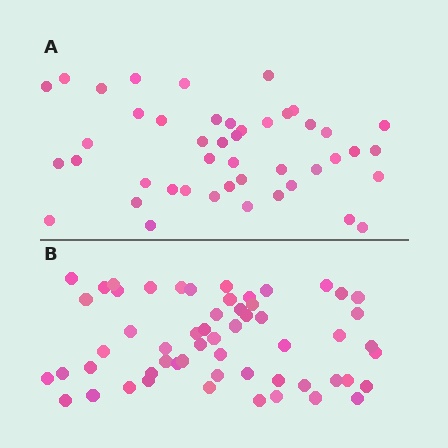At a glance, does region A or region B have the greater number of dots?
Region B (the bottom region) has more dots.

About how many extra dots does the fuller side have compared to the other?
Region B has roughly 12 or so more dots than region A.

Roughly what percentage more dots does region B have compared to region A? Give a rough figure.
About 25% more.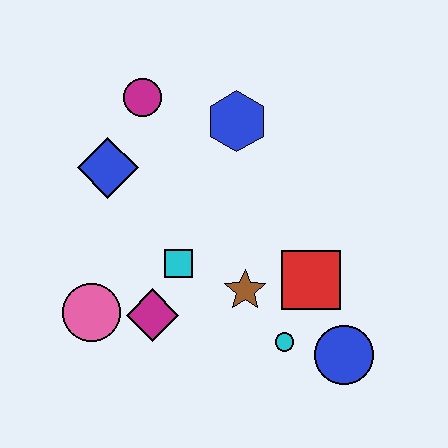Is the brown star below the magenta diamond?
No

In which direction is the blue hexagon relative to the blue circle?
The blue hexagon is above the blue circle.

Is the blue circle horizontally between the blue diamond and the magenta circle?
No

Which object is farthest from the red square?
The magenta circle is farthest from the red square.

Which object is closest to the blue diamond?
The magenta circle is closest to the blue diamond.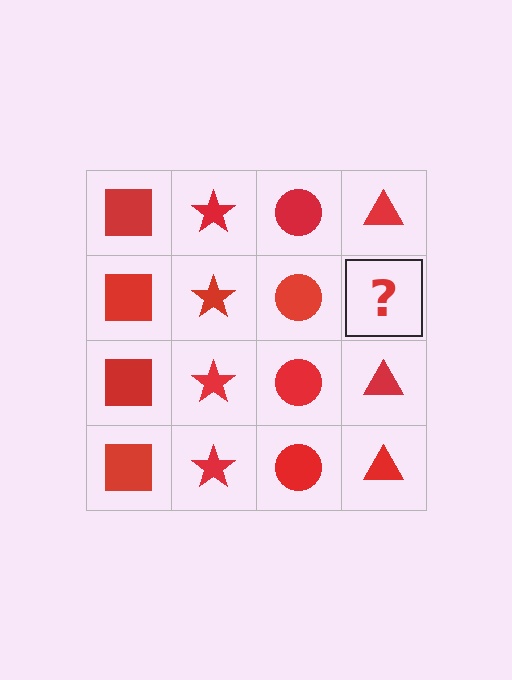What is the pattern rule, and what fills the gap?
The rule is that each column has a consistent shape. The gap should be filled with a red triangle.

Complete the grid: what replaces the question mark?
The question mark should be replaced with a red triangle.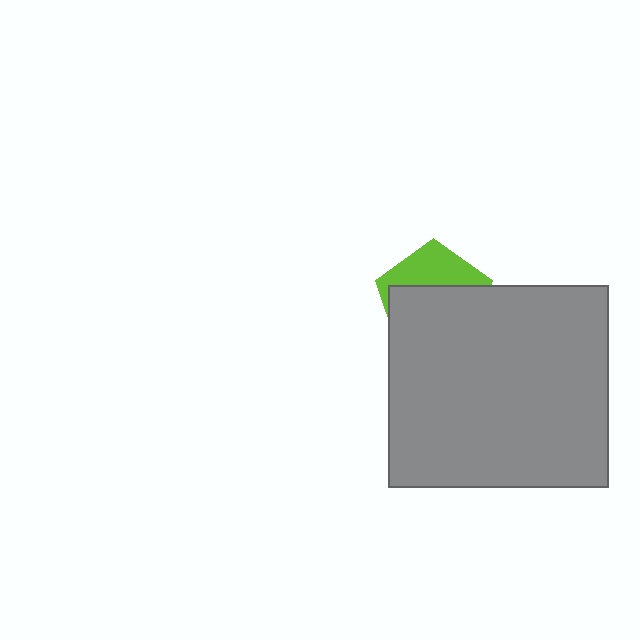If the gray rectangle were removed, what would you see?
You would see the complete lime pentagon.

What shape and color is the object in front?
The object in front is a gray rectangle.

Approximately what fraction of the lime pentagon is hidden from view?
Roughly 64% of the lime pentagon is hidden behind the gray rectangle.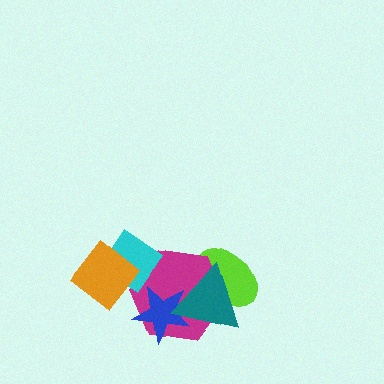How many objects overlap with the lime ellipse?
2 objects overlap with the lime ellipse.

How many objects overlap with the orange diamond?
2 objects overlap with the orange diamond.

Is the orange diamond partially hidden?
No, no other shape covers it.